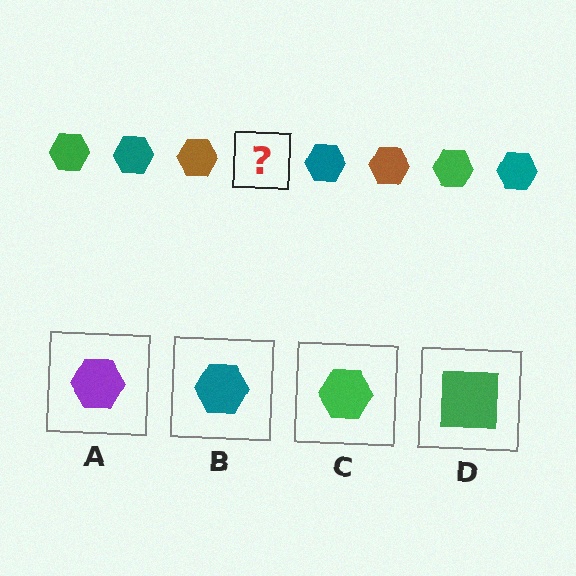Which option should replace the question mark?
Option C.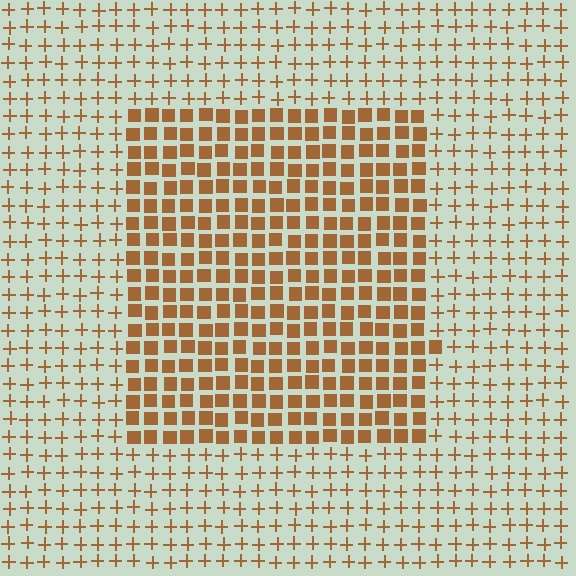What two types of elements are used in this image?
The image uses squares inside the rectangle region and plus signs outside it.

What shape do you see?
I see a rectangle.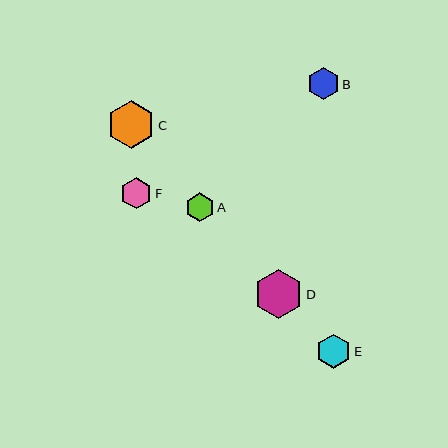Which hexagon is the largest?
Hexagon D is the largest with a size of approximately 49 pixels.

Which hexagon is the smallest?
Hexagon A is the smallest with a size of approximately 29 pixels.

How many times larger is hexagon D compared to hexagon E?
Hexagon D is approximately 1.4 times the size of hexagon E.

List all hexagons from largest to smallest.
From largest to smallest: D, C, E, B, F, A.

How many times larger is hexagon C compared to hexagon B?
Hexagon C is approximately 1.5 times the size of hexagon B.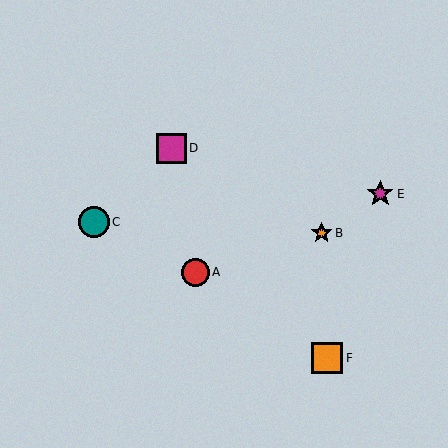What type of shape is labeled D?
Shape D is a magenta square.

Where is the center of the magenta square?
The center of the magenta square is at (171, 148).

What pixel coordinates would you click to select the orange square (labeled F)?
Click at (327, 358) to select the orange square F.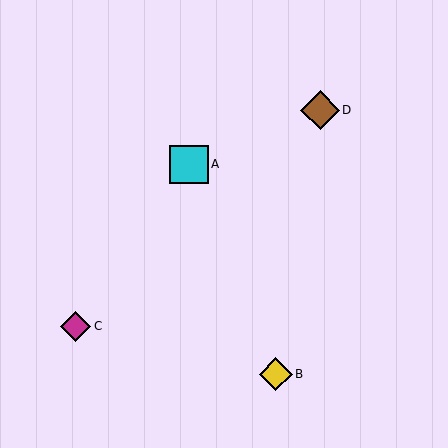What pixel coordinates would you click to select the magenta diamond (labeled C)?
Click at (76, 326) to select the magenta diamond C.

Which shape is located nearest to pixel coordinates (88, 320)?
The magenta diamond (labeled C) at (76, 326) is nearest to that location.